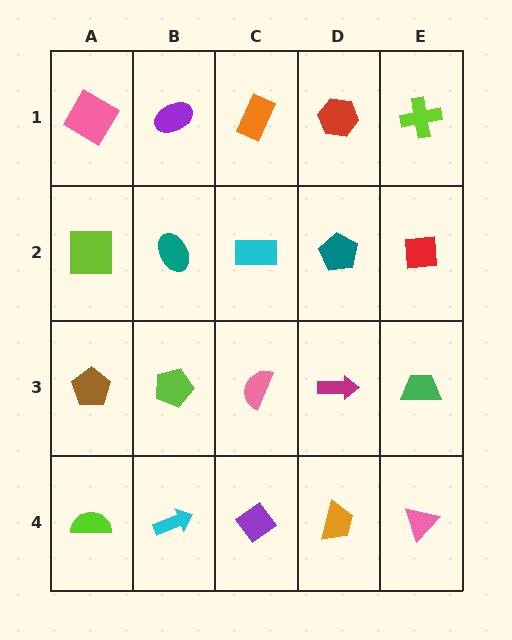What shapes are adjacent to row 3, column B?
A teal ellipse (row 2, column B), a cyan arrow (row 4, column B), a brown pentagon (row 3, column A), a pink semicircle (row 3, column C).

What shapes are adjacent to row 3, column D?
A teal pentagon (row 2, column D), an orange trapezoid (row 4, column D), a pink semicircle (row 3, column C), a green trapezoid (row 3, column E).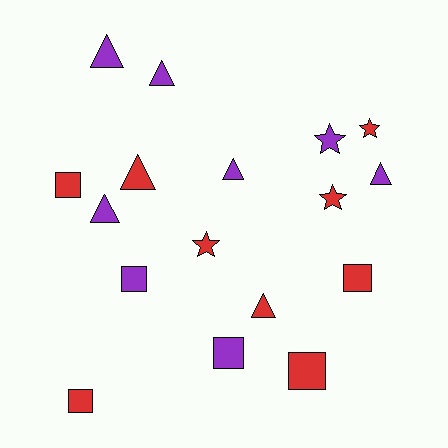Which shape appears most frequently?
Triangle, with 7 objects.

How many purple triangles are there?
There are 5 purple triangles.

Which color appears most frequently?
Red, with 9 objects.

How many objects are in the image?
There are 17 objects.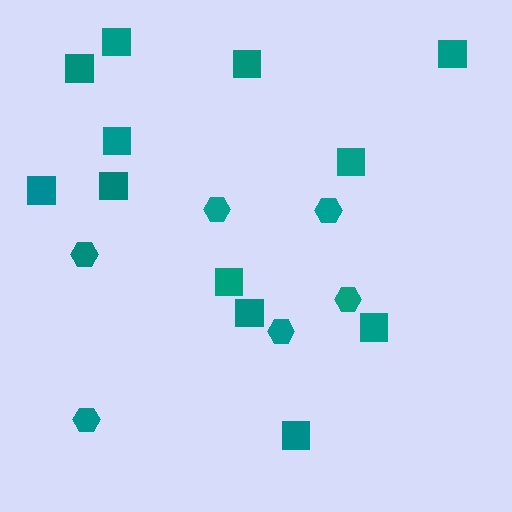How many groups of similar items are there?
There are 2 groups: one group of hexagons (6) and one group of squares (12).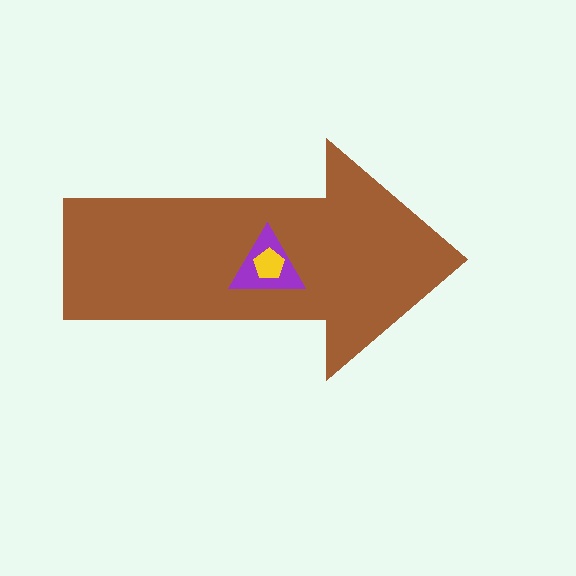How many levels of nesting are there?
3.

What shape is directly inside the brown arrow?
The purple triangle.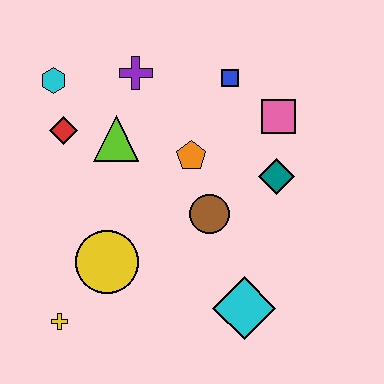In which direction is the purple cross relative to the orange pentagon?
The purple cross is above the orange pentagon.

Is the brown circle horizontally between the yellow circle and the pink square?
Yes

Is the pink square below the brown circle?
No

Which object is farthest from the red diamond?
The cyan diamond is farthest from the red diamond.